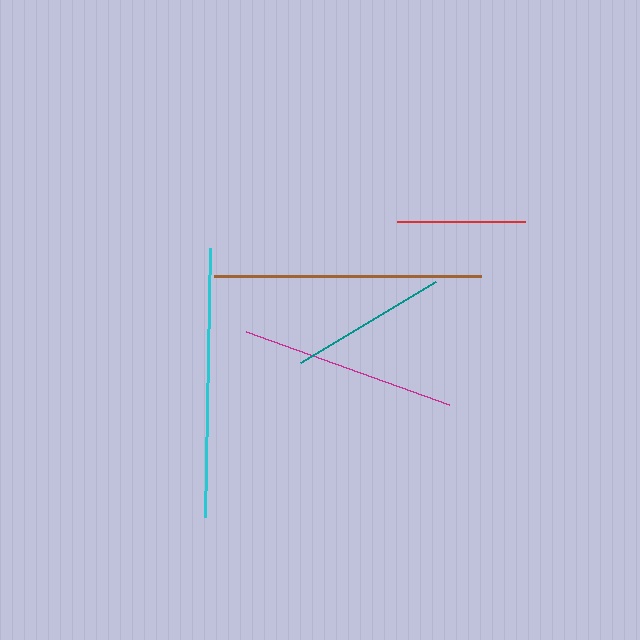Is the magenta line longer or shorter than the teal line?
The magenta line is longer than the teal line.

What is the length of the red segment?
The red segment is approximately 128 pixels long.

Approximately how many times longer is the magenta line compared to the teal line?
The magenta line is approximately 1.4 times the length of the teal line.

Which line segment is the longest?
The cyan line is the longest at approximately 269 pixels.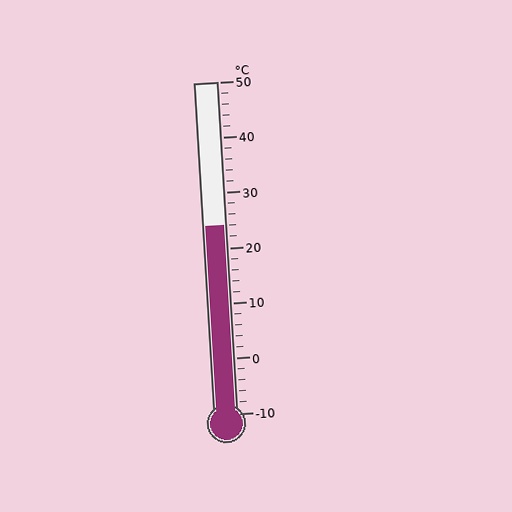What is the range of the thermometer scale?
The thermometer scale ranges from -10°C to 50°C.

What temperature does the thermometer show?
The thermometer shows approximately 24°C.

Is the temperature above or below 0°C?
The temperature is above 0°C.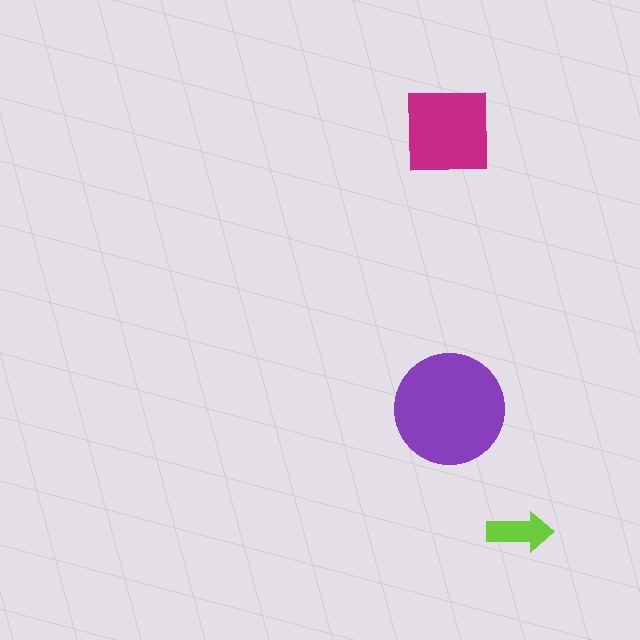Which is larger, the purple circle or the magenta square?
The purple circle.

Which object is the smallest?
The lime arrow.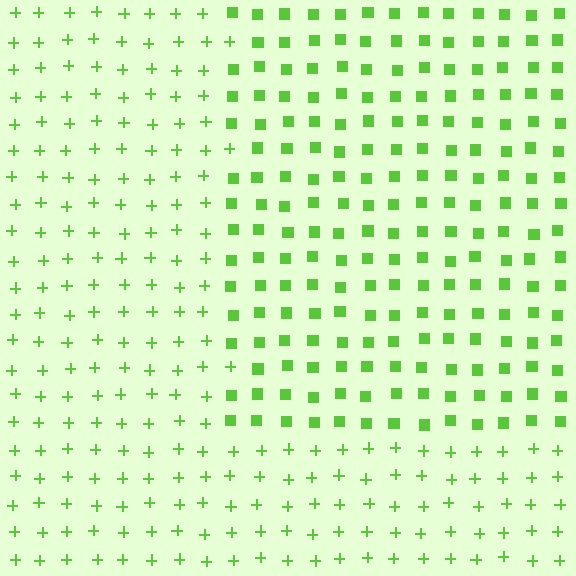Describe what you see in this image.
The image is filled with small lime elements arranged in a uniform grid. A rectangle-shaped region contains squares, while the surrounding area contains plus signs. The boundary is defined purely by the change in element shape.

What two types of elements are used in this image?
The image uses squares inside the rectangle region and plus signs outside it.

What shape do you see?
I see a rectangle.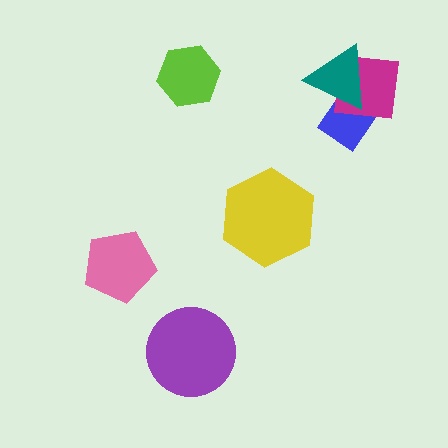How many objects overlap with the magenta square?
2 objects overlap with the magenta square.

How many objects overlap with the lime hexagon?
0 objects overlap with the lime hexagon.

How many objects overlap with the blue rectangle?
2 objects overlap with the blue rectangle.